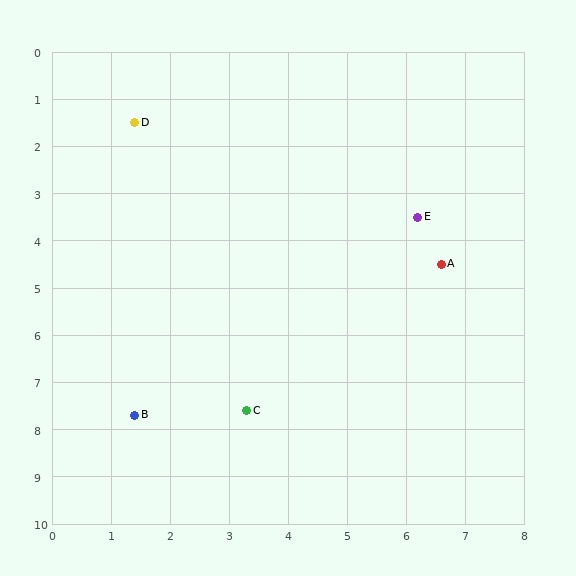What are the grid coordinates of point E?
Point E is at approximately (6.2, 3.5).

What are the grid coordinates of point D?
Point D is at approximately (1.4, 1.5).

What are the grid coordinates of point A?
Point A is at approximately (6.6, 4.5).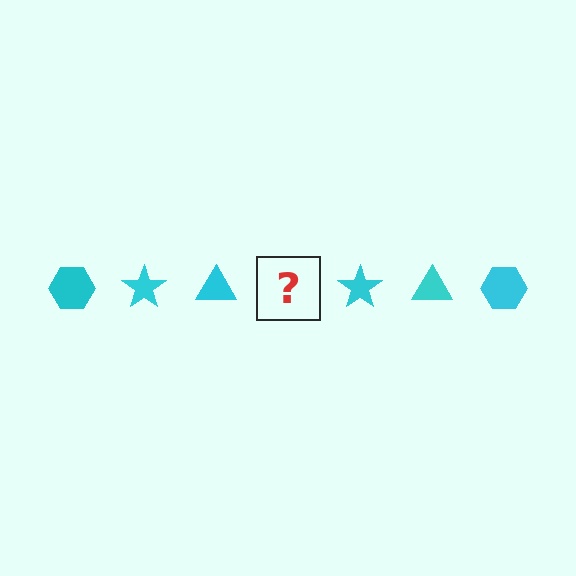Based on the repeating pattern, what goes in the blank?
The blank should be a cyan hexagon.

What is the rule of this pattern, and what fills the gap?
The rule is that the pattern cycles through hexagon, star, triangle shapes in cyan. The gap should be filled with a cyan hexagon.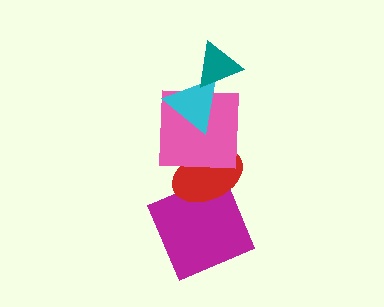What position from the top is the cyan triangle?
The cyan triangle is 2nd from the top.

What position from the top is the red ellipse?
The red ellipse is 4th from the top.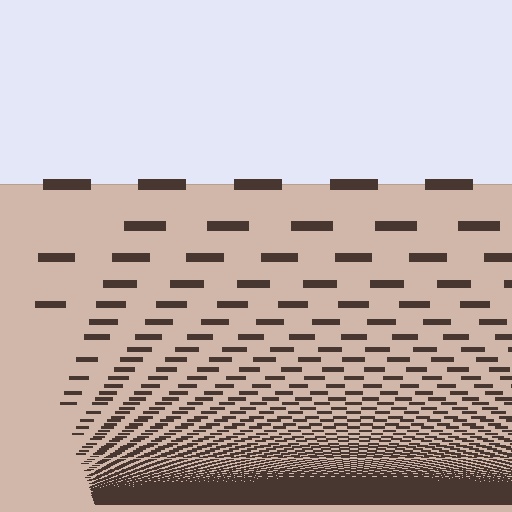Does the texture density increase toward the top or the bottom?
Density increases toward the bottom.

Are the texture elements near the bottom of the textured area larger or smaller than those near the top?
Smaller. The gradient is inverted — elements near the bottom are smaller and denser.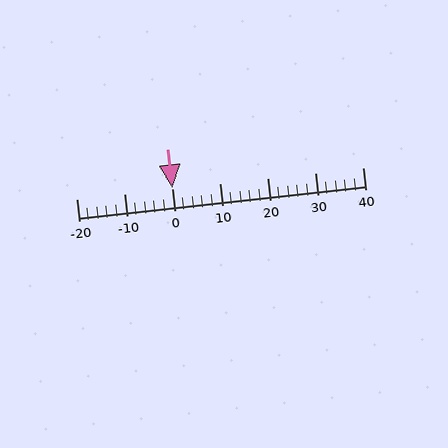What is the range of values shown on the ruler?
The ruler shows values from -20 to 40.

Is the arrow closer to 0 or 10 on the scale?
The arrow is closer to 0.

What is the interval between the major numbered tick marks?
The major tick marks are spaced 10 units apart.